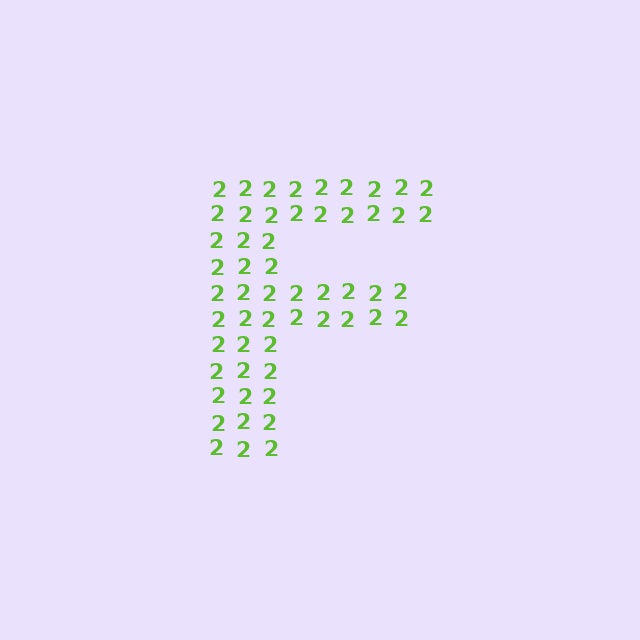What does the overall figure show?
The overall figure shows the letter F.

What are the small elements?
The small elements are digit 2's.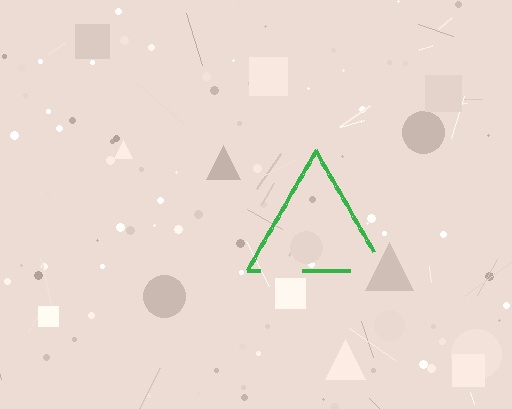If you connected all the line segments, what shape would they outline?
They would outline a triangle.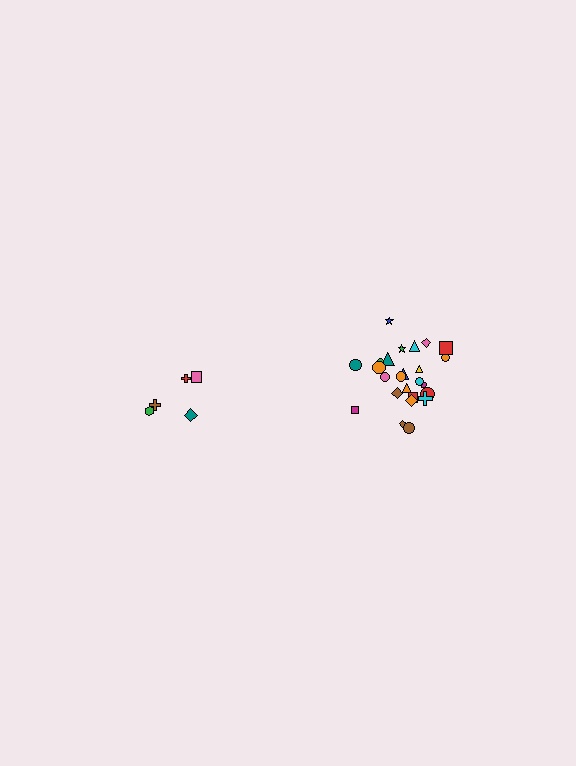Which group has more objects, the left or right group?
The right group.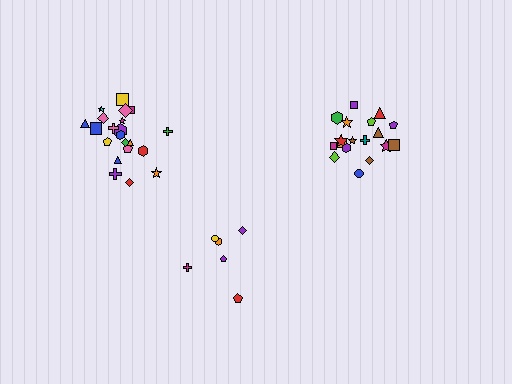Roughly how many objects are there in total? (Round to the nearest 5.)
Roughly 45 objects in total.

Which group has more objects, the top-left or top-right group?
The top-left group.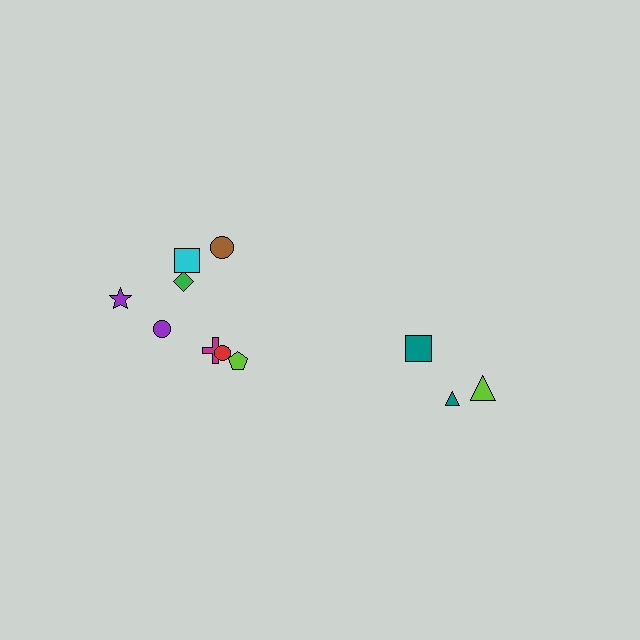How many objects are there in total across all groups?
There are 11 objects.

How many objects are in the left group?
There are 8 objects.